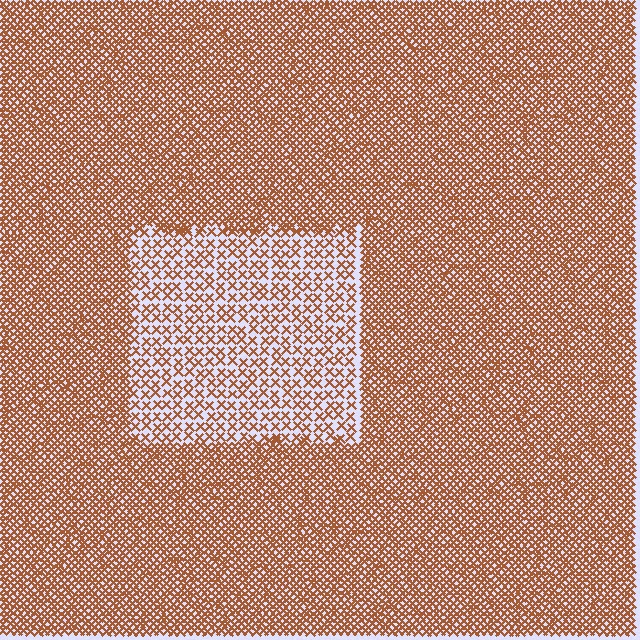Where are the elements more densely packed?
The elements are more densely packed outside the rectangle boundary.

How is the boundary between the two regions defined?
The boundary is defined by a change in element density (approximately 2.5x ratio). All elements are the same color, size, and shape.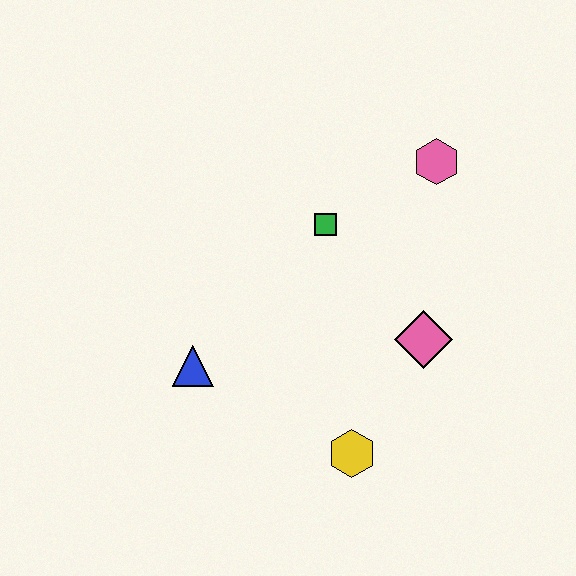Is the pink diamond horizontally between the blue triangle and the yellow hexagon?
No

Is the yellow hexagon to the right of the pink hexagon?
No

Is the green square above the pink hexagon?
No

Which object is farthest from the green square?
The yellow hexagon is farthest from the green square.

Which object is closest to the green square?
The pink hexagon is closest to the green square.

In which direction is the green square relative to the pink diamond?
The green square is above the pink diamond.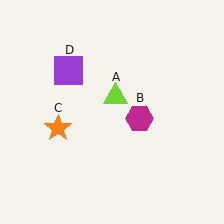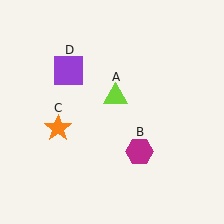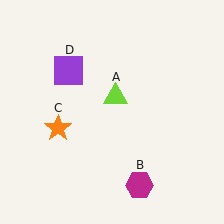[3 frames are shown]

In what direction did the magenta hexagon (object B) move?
The magenta hexagon (object B) moved down.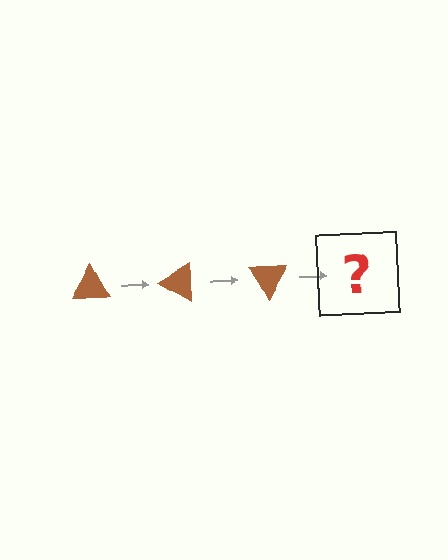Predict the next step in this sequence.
The next step is a brown triangle rotated 90 degrees.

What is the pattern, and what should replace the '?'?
The pattern is that the triangle rotates 30 degrees each step. The '?' should be a brown triangle rotated 90 degrees.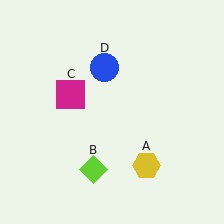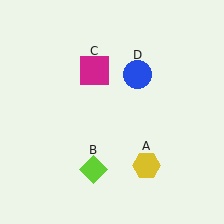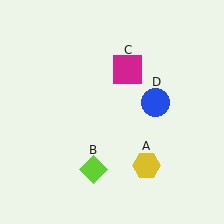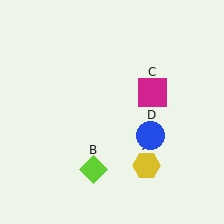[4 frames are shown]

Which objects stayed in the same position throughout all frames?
Yellow hexagon (object A) and lime diamond (object B) remained stationary.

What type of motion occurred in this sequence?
The magenta square (object C), blue circle (object D) rotated clockwise around the center of the scene.